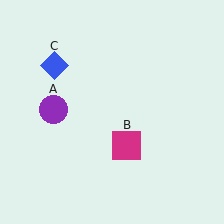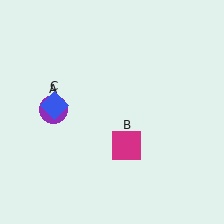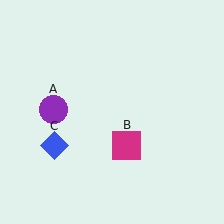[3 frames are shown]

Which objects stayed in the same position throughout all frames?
Purple circle (object A) and magenta square (object B) remained stationary.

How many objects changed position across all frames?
1 object changed position: blue diamond (object C).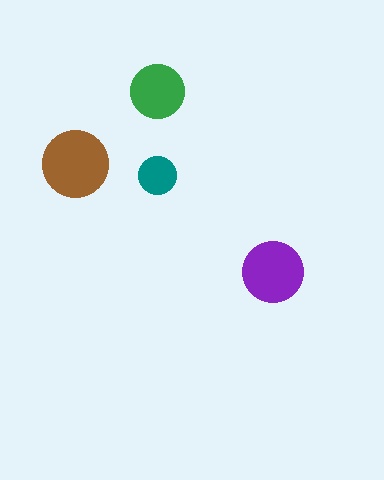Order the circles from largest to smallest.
the brown one, the purple one, the green one, the teal one.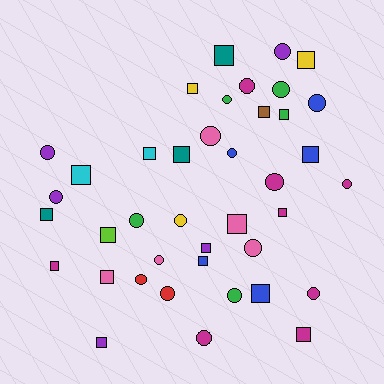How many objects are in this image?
There are 40 objects.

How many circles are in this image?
There are 20 circles.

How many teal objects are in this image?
There are 3 teal objects.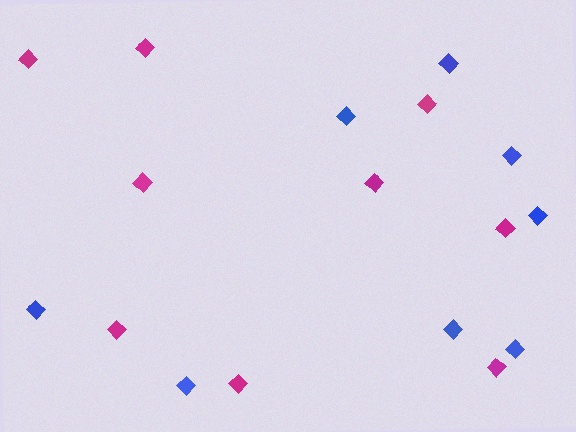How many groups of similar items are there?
There are 2 groups: one group of blue diamonds (8) and one group of magenta diamonds (9).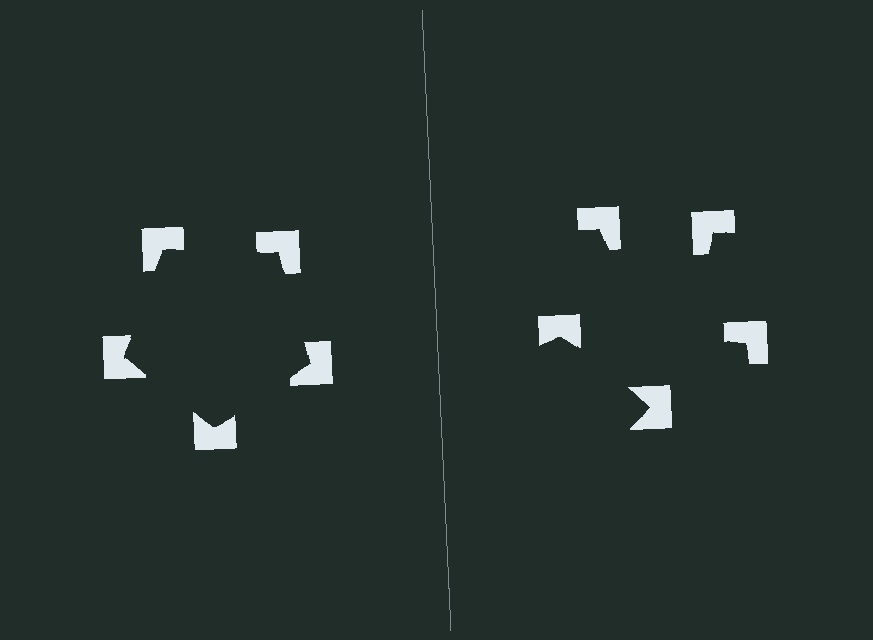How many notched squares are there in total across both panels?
10 — 5 on each side.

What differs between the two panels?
The notched squares are positioned identically on both sides; only the wedge orientations differ. On the left they align to a pentagon; on the right they are misaligned.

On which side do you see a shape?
An illusory pentagon appears on the left side. On the right side the wedge cuts are rotated, so no coherent shape forms.